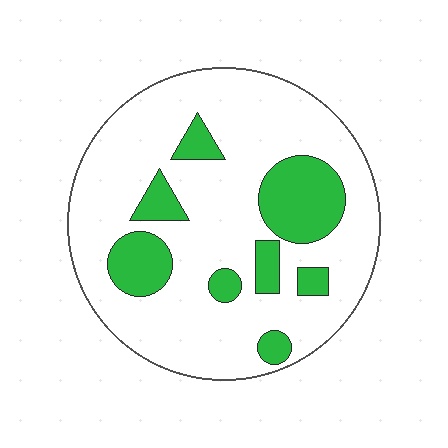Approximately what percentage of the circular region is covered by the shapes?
Approximately 20%.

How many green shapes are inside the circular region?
8.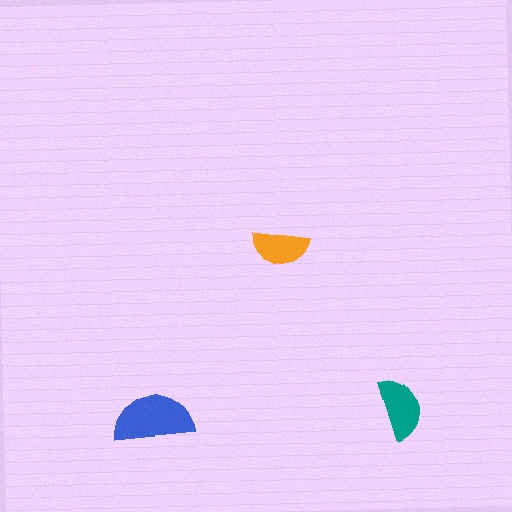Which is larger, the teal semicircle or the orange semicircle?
The teal one.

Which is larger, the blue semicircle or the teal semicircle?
The blue one.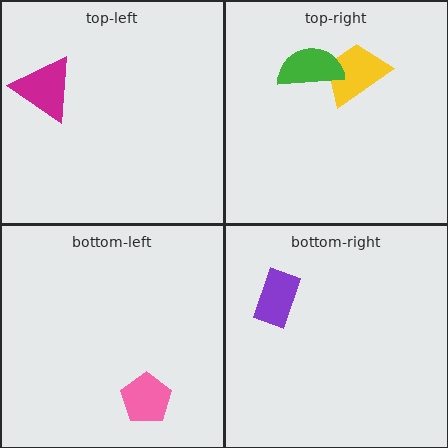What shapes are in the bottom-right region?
The purple rectangle.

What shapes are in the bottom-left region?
The pink pentagon.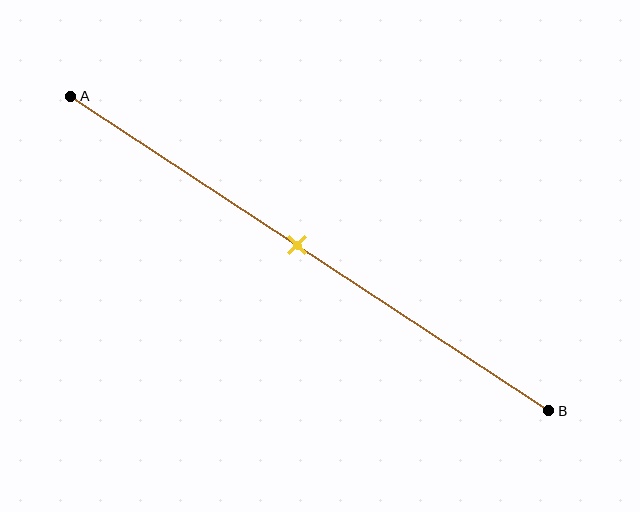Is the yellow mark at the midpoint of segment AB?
Yes, the mark is approximately at the midpoint.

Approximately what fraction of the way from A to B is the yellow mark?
The yellow mark is approximately 45% of the way from A to B.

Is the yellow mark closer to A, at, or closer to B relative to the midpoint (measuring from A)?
The yellow mark is approximately at the midpoint of segment AB.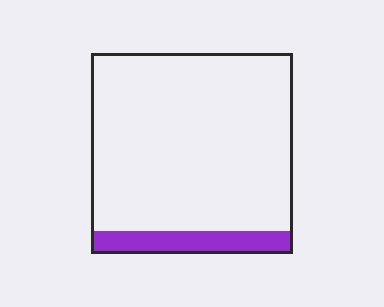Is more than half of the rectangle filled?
No.